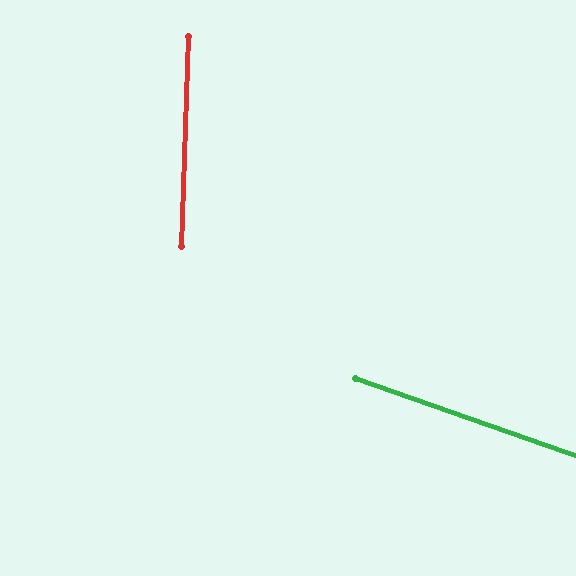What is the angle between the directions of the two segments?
Approximately 73 degrees.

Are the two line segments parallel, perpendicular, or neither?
Neither parallel nor perpendicular — they differ by about 73°.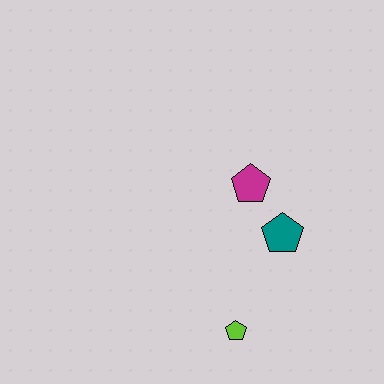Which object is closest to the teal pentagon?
The magenta pentagon is closest to the teal pentagon.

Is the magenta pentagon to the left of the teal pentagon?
Yes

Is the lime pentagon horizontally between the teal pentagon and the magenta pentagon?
No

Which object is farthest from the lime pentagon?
The magenta pentagon is farthest from the lime pentagon.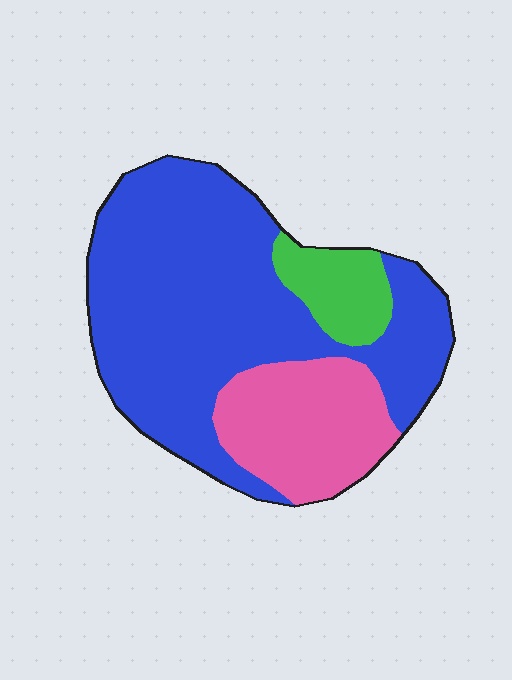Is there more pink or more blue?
Blue.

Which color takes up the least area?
Green, at roughly 10%.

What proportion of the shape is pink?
Pink covers roughly 25% of the shape.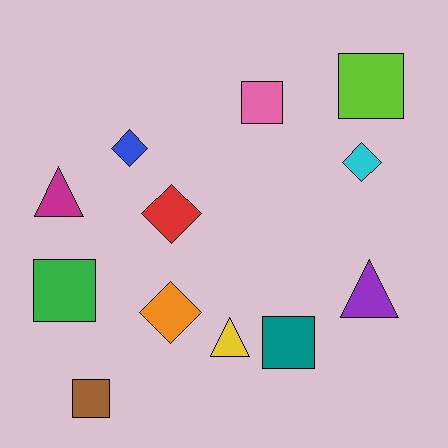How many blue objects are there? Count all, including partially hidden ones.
There is 1 blue object.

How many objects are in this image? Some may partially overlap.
There are 12 objects.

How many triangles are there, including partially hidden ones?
There are 3 triangles.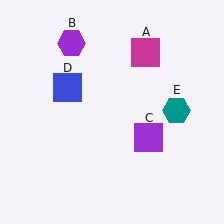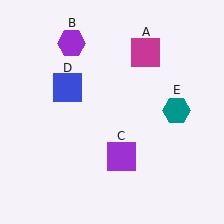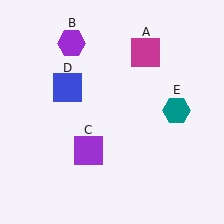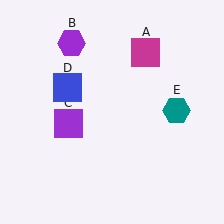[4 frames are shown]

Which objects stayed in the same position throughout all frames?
Magenta square (object A) and purple hexagon (object B) and blue square (object D) and teal hexagon (object E) remained stationary.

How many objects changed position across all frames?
1 object changed position: purple square (object C).